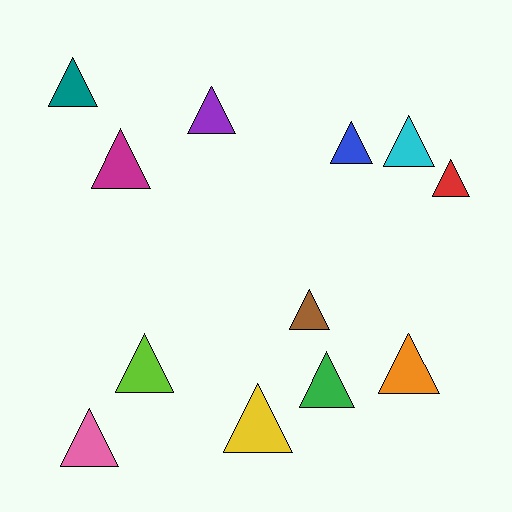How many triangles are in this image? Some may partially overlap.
There are 12 triangles.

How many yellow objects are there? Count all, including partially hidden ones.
There is 1 yellow object.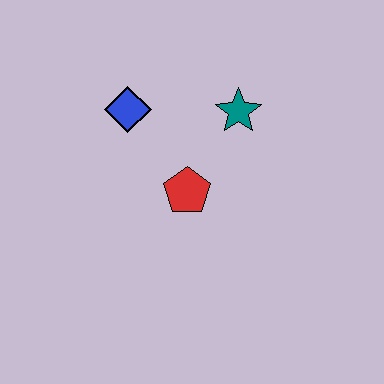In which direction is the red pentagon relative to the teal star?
The red pentagon is below the teal star.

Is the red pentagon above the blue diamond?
No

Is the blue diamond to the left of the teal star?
Yes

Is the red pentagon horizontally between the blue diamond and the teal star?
Yes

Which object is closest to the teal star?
The red pentagon is closest to the teal star.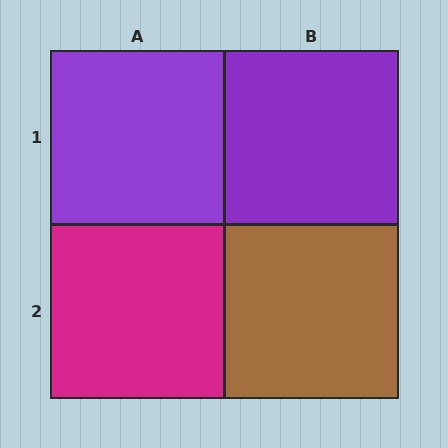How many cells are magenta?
1 cell is magenta.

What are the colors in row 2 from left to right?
Magenta, brown.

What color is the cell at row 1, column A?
Purple.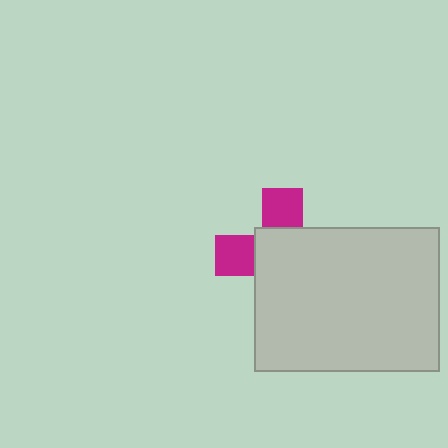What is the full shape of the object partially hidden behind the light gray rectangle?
The partially hidden object is a magenta cross.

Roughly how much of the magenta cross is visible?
A small part of it is visible (roughly 34%).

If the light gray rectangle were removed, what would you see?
You would see the complete magenta cross.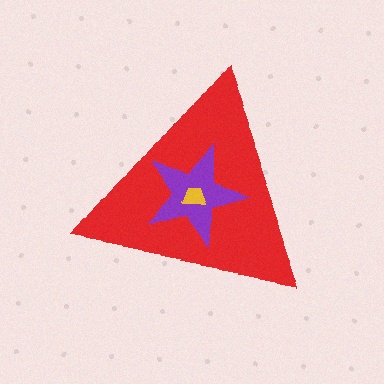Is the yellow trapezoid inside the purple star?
Yes.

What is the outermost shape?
The red triangle.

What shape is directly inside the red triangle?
The purple star.